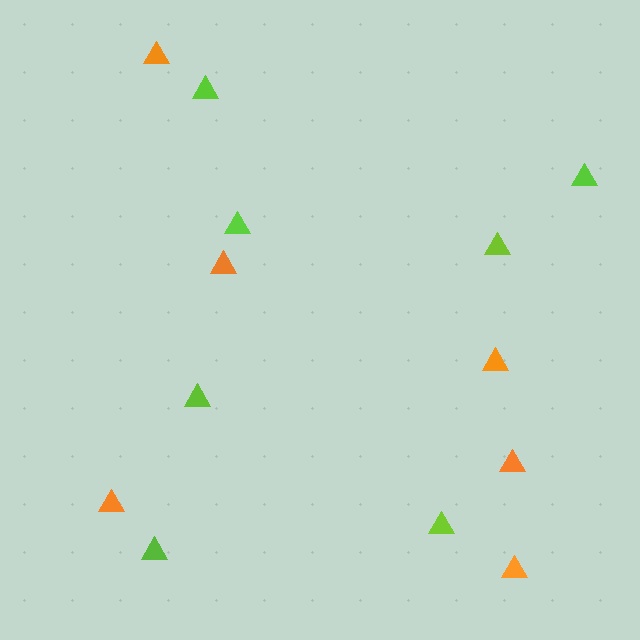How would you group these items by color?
There are 2 groups: one group of lime triangles (7) and one group of orange triangles (6).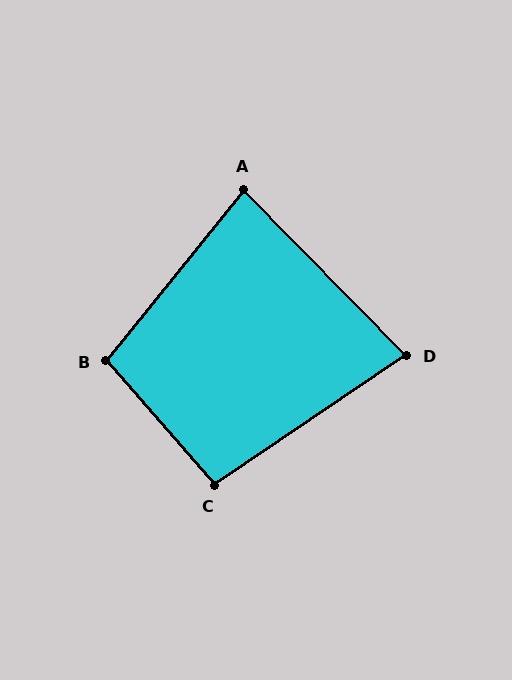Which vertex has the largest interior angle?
B, at approximately 100 degrees.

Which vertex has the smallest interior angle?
D, at approximately 80 degrees.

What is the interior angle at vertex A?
Approximately 83 degrees (acute).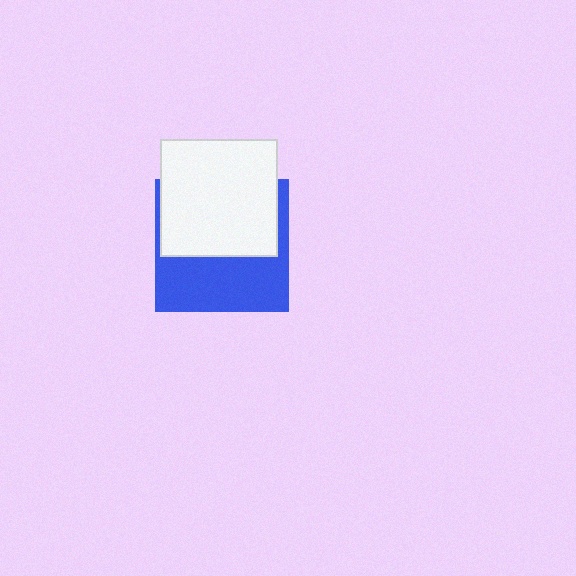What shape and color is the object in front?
The object in front is a white square.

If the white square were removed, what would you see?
You would see the complete blue square.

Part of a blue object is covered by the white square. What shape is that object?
It is a square.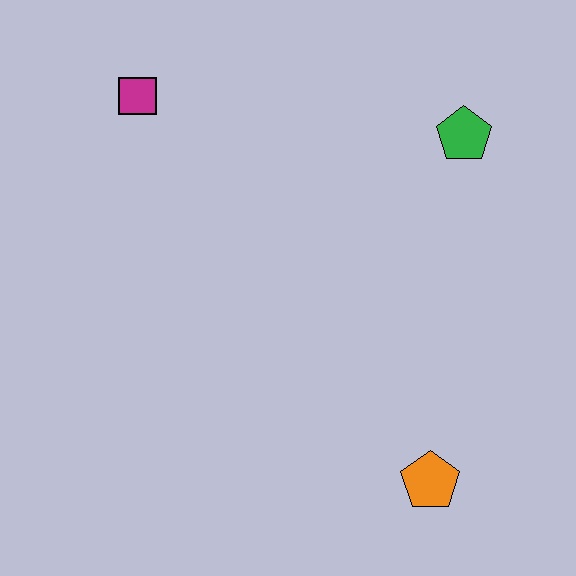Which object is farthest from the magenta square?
The orange pentagon is farthest from the magenta square.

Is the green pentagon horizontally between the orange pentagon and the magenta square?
No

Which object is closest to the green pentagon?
The magenta square is closest to the green pentagon.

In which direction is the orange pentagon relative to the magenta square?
The orange pentagon is below the magenta square.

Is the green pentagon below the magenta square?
Yes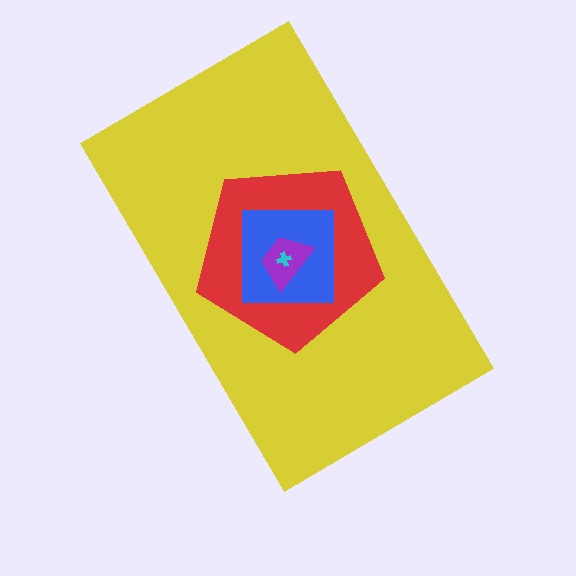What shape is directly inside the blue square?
The purple trapezoid.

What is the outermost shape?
The yellow rectangle.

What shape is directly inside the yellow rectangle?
The red pentagon.